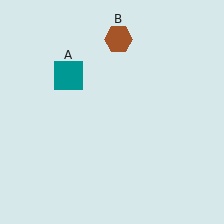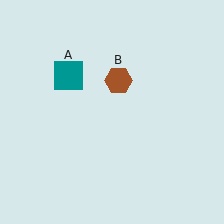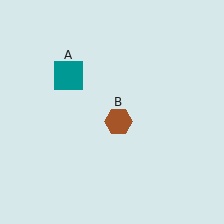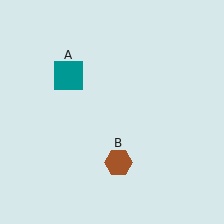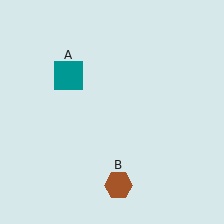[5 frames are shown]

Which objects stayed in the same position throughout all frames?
Teal square (object A) remained stationary.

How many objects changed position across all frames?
1 object changed position: brown hexagon (object B).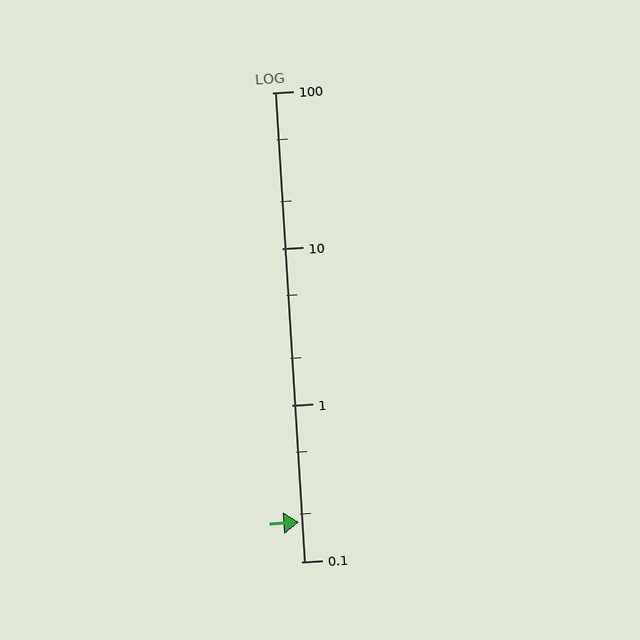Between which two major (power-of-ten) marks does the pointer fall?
The pointer is between 0.1 and 1.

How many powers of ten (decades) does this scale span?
The scale spans 3 decades, from 0.1 to 100.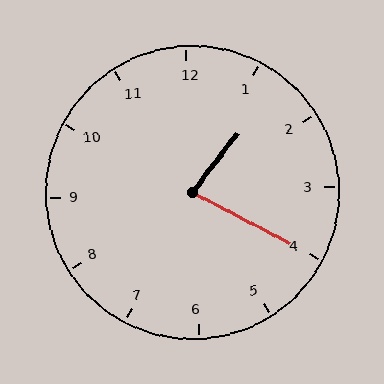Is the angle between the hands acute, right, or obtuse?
It is acute.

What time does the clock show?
1:20.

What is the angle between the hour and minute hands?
Approximately 80 degrees.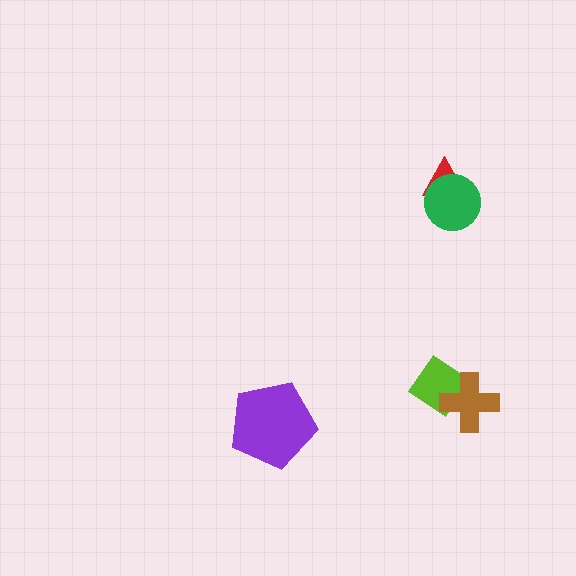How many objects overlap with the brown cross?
1 object overlaps with the brown cross.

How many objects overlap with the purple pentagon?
0 objects overlap with the purple pentagon.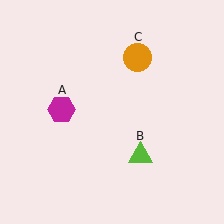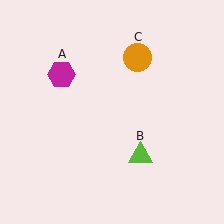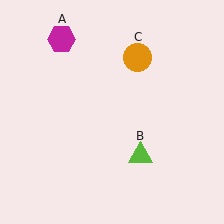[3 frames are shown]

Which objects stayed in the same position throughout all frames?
Lime triangle (object B) and orange circle (object C) remained stationary.